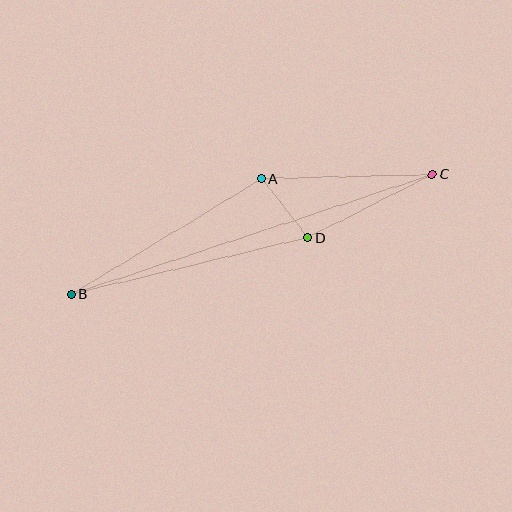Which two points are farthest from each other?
Points B and C are farthest from each other.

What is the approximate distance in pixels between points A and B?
The distance between A and B is approximately 222 pixels.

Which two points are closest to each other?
Points A and D are closest to each other.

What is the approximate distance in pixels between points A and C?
The distance between A and C is approximately 170 pixels.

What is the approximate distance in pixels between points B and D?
The distance between B and D is approximately 243 pixels.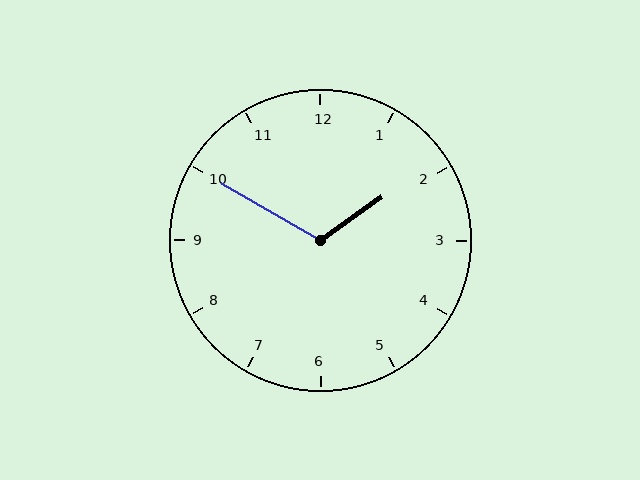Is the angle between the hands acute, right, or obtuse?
It is obtuse.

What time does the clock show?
1:50.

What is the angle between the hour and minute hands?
Approximately 115 degrees.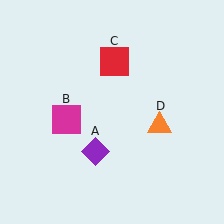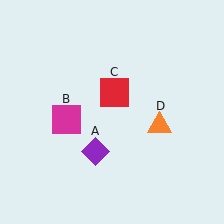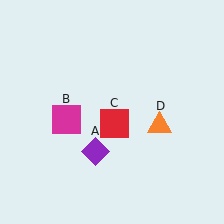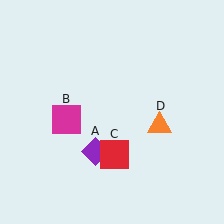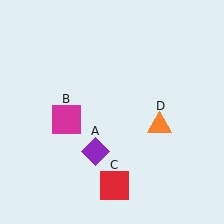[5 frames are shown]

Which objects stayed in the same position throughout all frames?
Purple diamond (object A) and magenta square (object B) and orange triangle (object D) remained stationary.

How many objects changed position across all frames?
1 object changed position: red square (object C).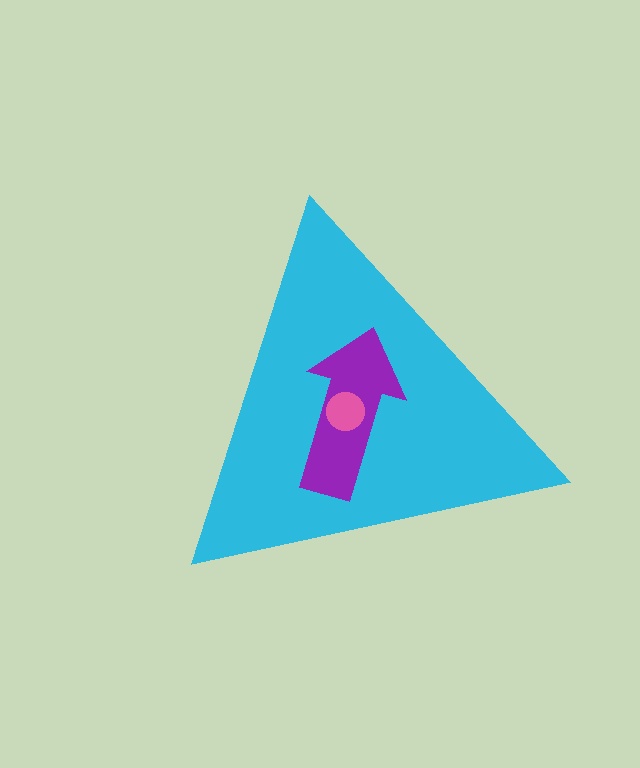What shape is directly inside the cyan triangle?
The purple arrow.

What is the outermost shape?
The cyan triangle.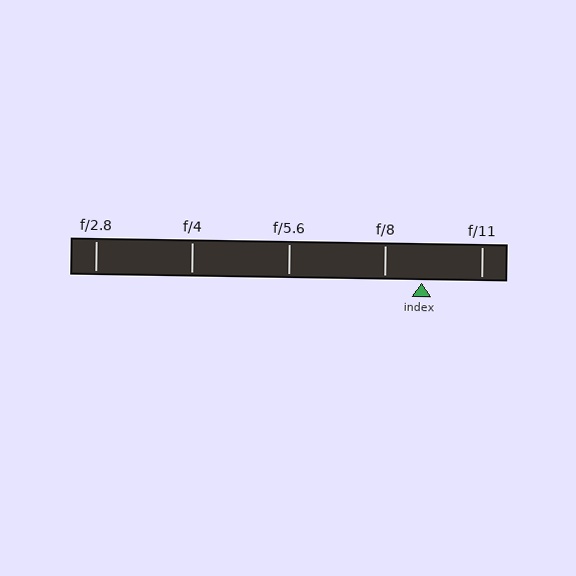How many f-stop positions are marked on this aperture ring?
There are 5 f-stop positions marked.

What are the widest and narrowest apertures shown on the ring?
The widest aperture shown is f/2.8 and the narrowest is f/11.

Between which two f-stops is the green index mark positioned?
The index mark is between f/8 and f/11.